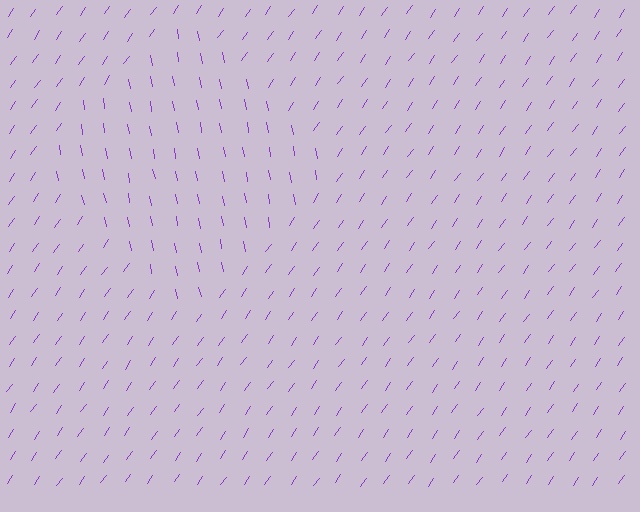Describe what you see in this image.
The image is filled with small purple line segments. A diamond region in the image has lines oriented differently from the surrounding lines, creating a visible texture boundary.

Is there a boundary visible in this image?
Yes, there is a texture boundary formed by a change in line orientation.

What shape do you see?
I see a diamond.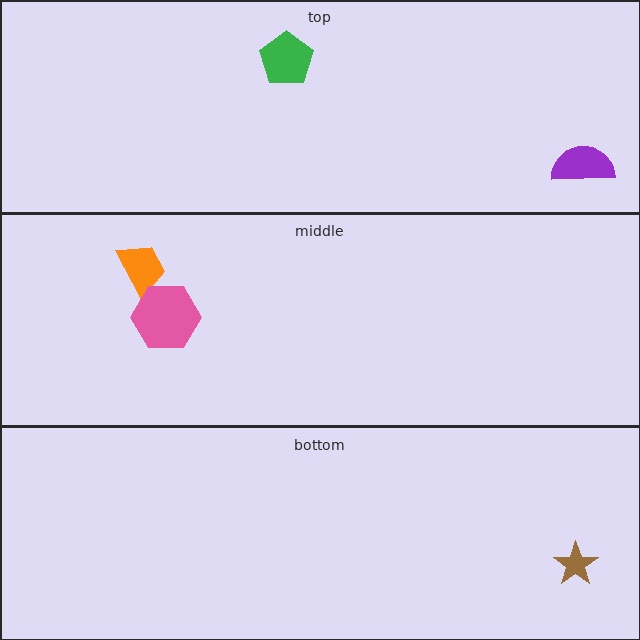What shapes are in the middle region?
The orange trapezoid, the pink hexagon.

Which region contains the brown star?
The bottom region.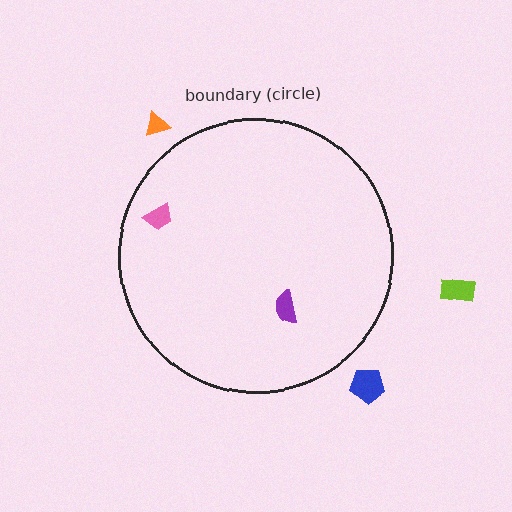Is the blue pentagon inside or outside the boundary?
Outside.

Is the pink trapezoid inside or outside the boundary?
Inside.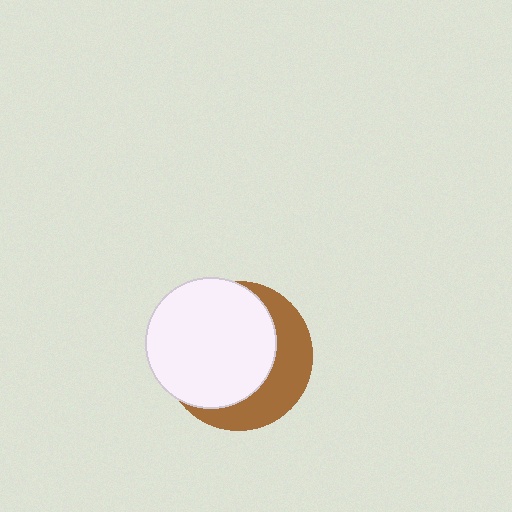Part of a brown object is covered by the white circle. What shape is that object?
It is a circle.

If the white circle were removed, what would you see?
You would see the complete brown circle.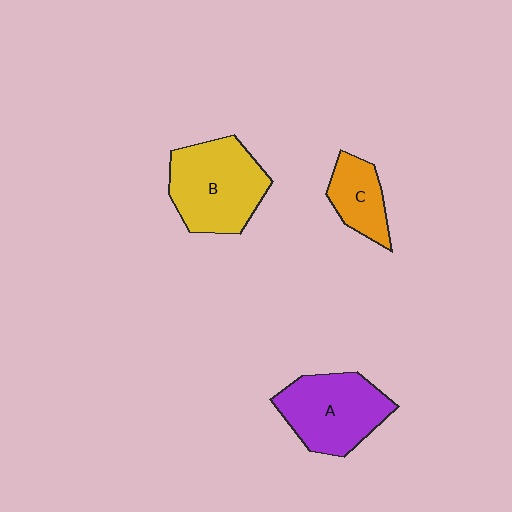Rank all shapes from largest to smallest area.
From largest to smallest: B (yellow), A (purple), C (orange).